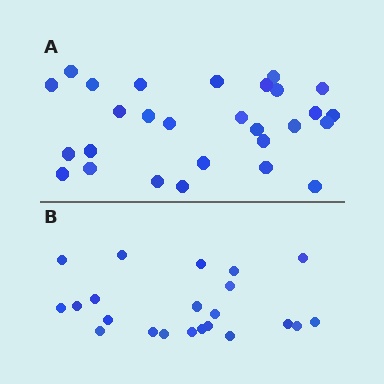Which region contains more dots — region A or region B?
Region A (the top region) has more dots.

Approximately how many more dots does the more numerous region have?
Region A has about 6 more dots than region B.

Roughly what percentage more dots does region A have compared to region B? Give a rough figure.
About 25% more.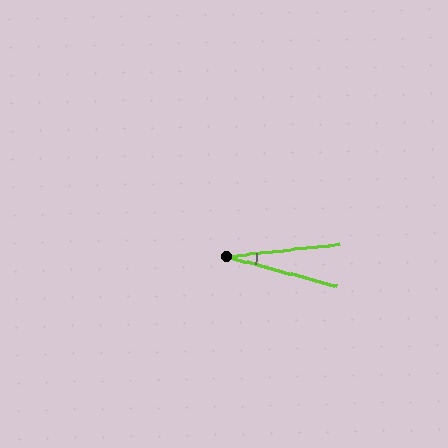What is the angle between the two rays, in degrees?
Approximately 21 degrees.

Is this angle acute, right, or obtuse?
It is acute.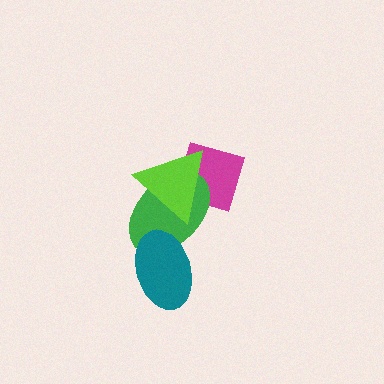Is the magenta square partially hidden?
Yes, it is partially covered by another shape.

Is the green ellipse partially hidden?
Yes, it is partially covered by another shape.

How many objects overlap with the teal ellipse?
1 object overlaps with the teal ellipse.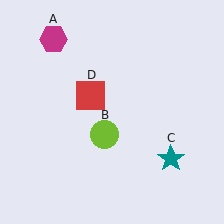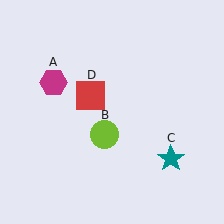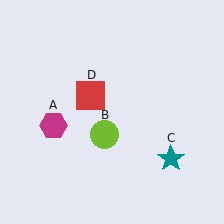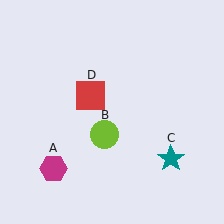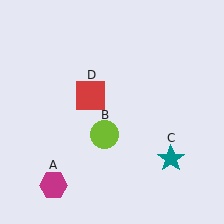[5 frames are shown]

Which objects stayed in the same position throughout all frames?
Lime circle (object B) and teal star (object C) and red square (object D) remained stationary.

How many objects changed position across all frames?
1 object changed position: magenta hexagon (object A).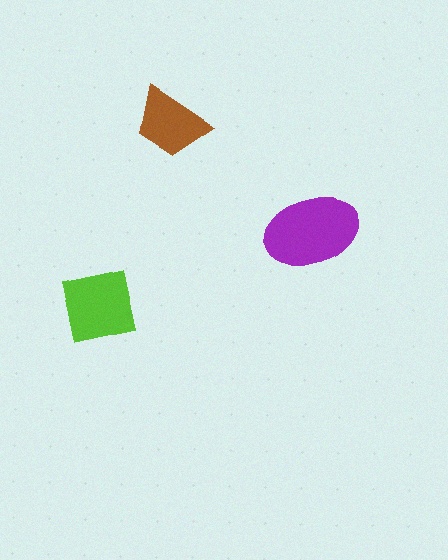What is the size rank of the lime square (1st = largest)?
2nd.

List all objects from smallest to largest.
The brown trapezoid, the lime square, the purple ellipse.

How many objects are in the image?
There are 3 objects in the image.